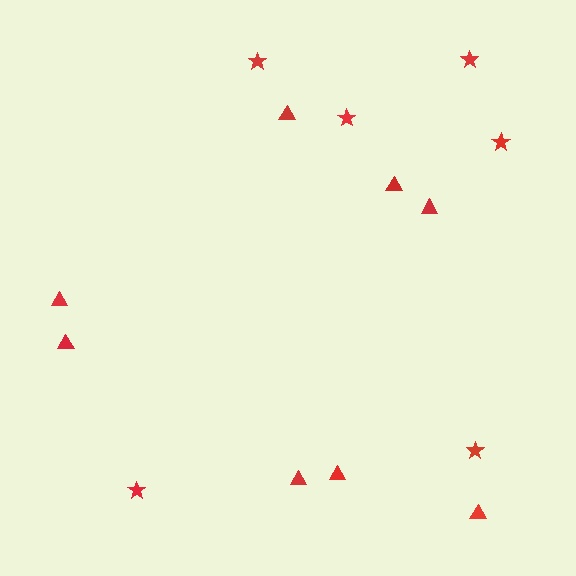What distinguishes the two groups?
There are 2 groups: one group of triangles (8) and one group of stars (6).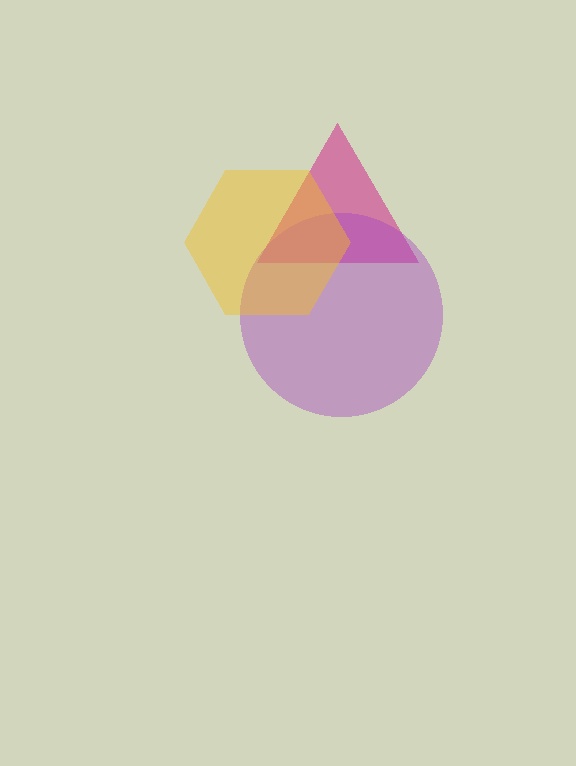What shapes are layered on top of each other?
The layered shapes are: a magenta triangle, a purple circle, a yellow hexagon.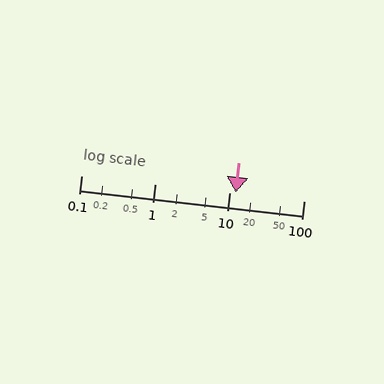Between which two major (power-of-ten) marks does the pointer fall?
The pointer is between 10 and 100.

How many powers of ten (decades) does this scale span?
The scale spans 3 decades, from 0.1 to 100.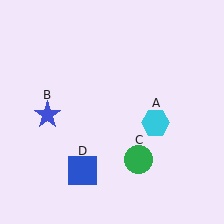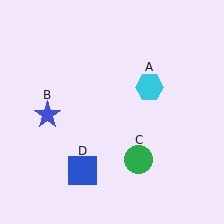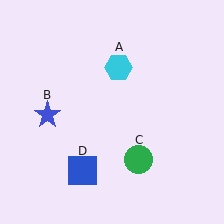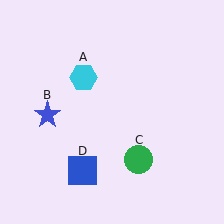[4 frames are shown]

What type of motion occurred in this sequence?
The cyan hexagon (object A) rotated counterclockwise around the center of the scene.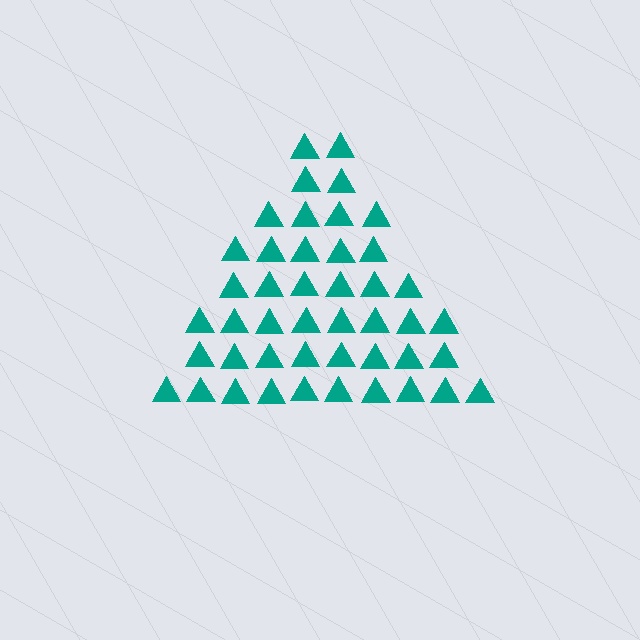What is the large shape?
The large shape is a triangle.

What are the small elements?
The small elements are triangles.